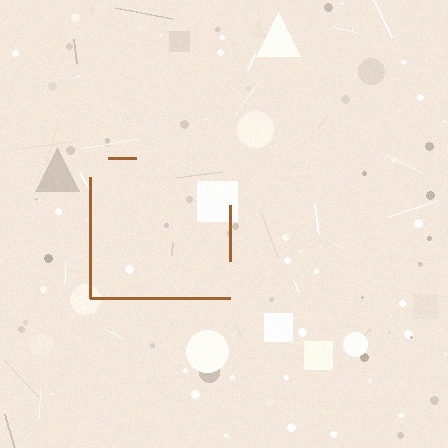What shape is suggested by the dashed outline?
The dashed outline suggests a square.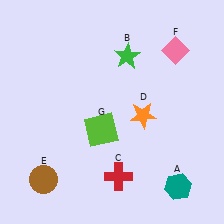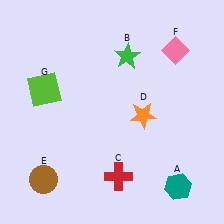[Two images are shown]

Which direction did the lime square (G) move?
The lime square (G) moved left.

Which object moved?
The lime square (G) moved left.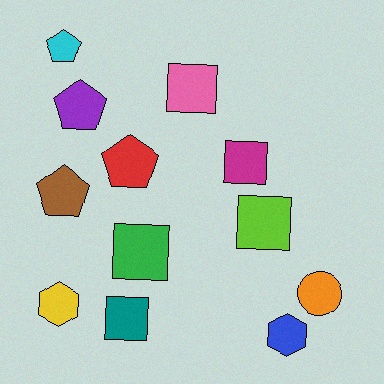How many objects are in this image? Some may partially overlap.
There are 12 objects.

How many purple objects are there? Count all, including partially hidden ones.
There is 1 purple object.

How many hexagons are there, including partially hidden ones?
There are 2 hexagons.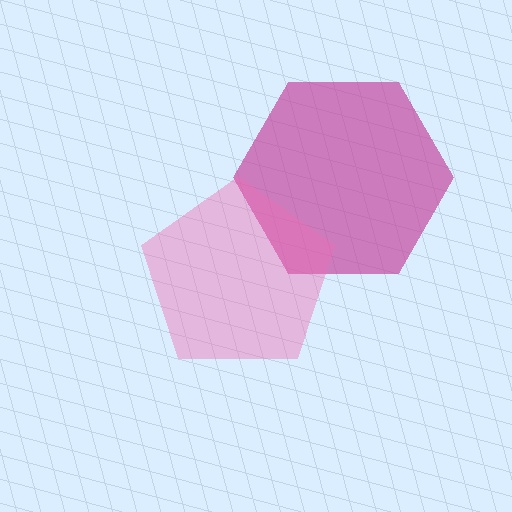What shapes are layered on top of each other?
The layered shapes are: a magenta hexagon, a pink pentagon.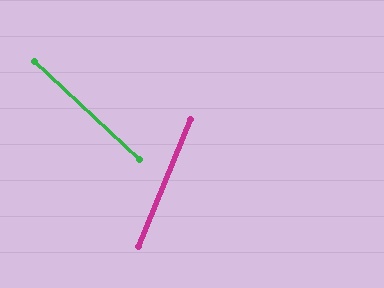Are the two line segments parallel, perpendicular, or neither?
Neither parallel nor perpendicular — they differ by about 69°.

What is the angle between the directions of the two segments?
Approximately 69 degrees.